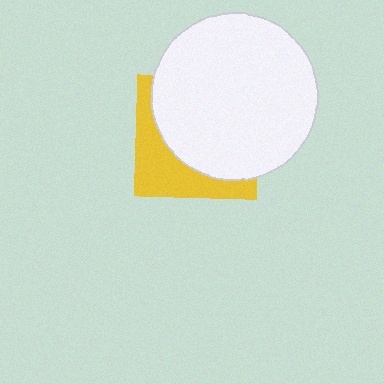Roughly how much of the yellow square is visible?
A small part of it is visible (roughly 35%).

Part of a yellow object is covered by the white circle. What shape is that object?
It is a square.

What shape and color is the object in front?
The object in front is a white circle.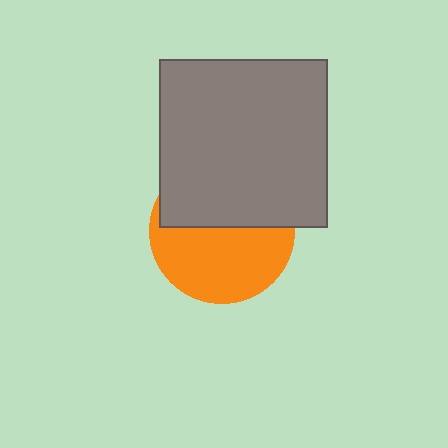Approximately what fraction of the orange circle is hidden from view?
Roughly 46% of the orange circle is hidden behind the gray square.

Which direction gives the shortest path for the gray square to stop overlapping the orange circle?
Moving up gives the shortest separation.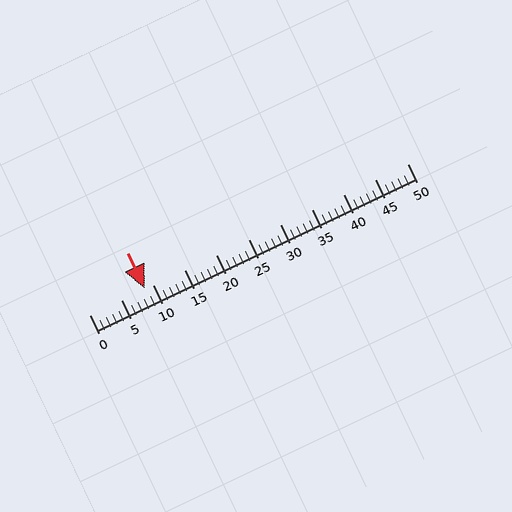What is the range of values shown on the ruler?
The ruler shows values from 0 to 50.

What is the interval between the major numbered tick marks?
The major tick marks are spaced 5 units apart.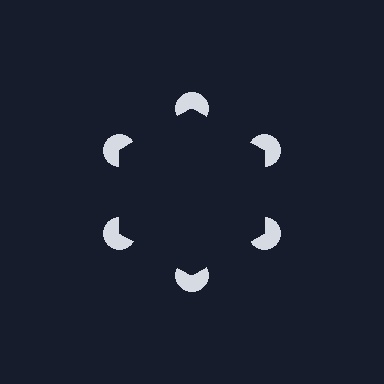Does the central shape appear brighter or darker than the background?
It typically appears slightly darker than the background, even though no actual brightness change is drawn.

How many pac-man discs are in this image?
There are 6 — one at each vertex of the illusory hexagon.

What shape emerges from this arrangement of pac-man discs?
An illusory hexagon — its edges are inferred from the aligned wedge cuts in the pac-man discs, not physically drawn.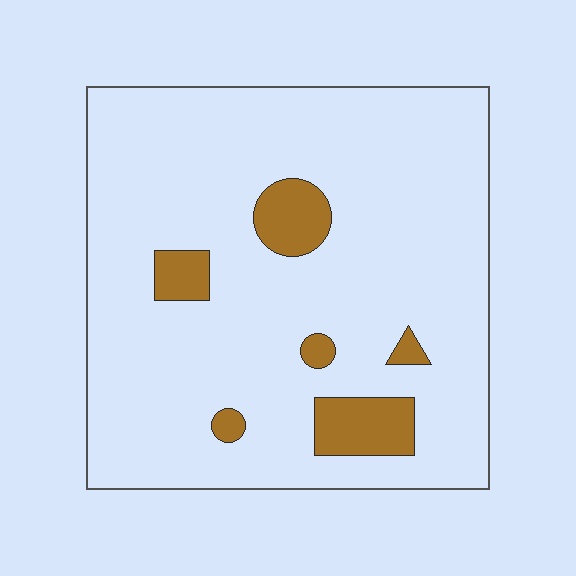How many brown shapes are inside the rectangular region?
6.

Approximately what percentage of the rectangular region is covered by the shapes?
Approximately 10%.